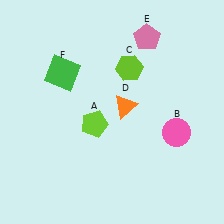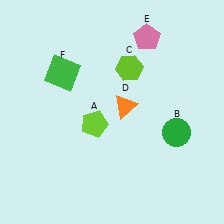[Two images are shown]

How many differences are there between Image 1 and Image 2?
There is 1 difference between the two images.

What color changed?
The circle (B) changed from pink in Image 1 to green in Image 2.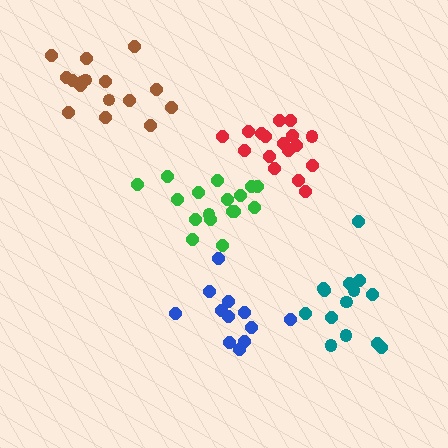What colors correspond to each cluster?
The clusters are colored: green, blue, red, teal, brown.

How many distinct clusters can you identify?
There are 5 distinct clusters.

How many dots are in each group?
Group 1: 17 dots, Group 2: 12 dots, Group 3: 17 dots, Group 4: 14 dots, Group 5: 16 dots (76 total).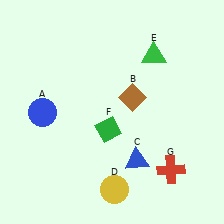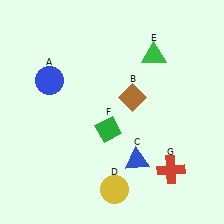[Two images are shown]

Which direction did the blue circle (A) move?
The blue circle (A) moved up.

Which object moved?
The blue circle (A) moved up.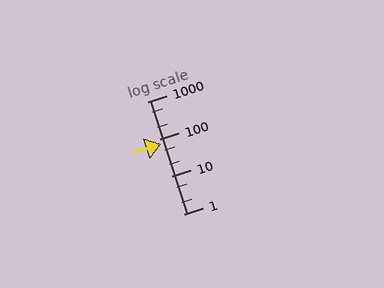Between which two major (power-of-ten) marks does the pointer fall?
The pointer is between 10 and 100.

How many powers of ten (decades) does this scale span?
The scale spans 3 decades, from 1 to 1000.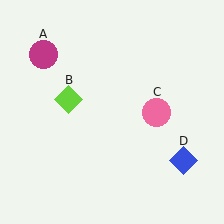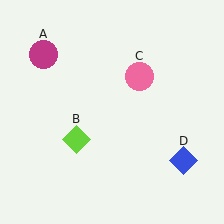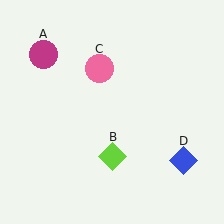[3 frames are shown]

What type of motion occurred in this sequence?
The lime diamond (object B), pink circle (object C) rotated counterclockwise around the center of the scene.